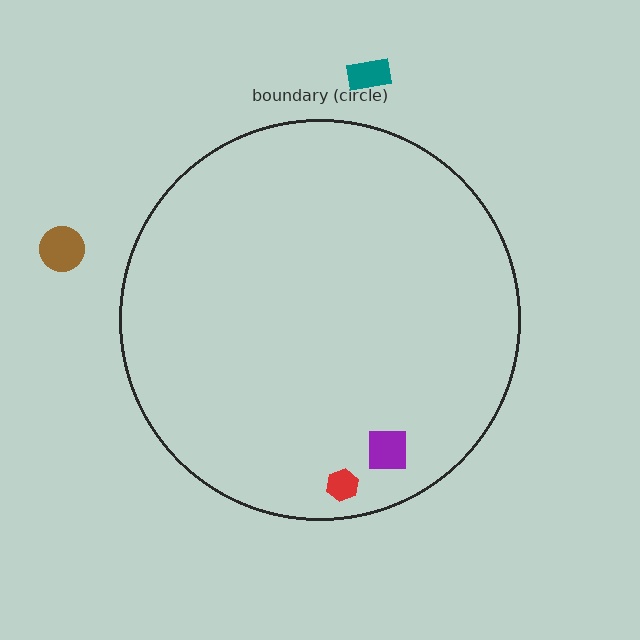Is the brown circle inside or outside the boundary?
Outside.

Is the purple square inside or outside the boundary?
Inside.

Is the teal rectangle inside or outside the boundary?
Outside.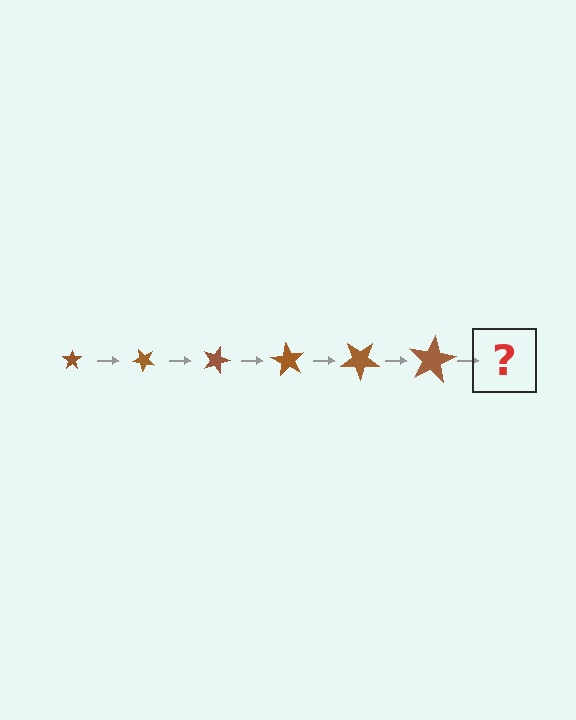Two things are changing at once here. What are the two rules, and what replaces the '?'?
The two rules are that the star grows larger each step and it rotates 45 degrees each step. The '?' should be a star, larger than the previous one and rotated 270 degrees from the start.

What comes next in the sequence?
The next element should be a star, larger than the previous one and rotated 270 degrees from the start.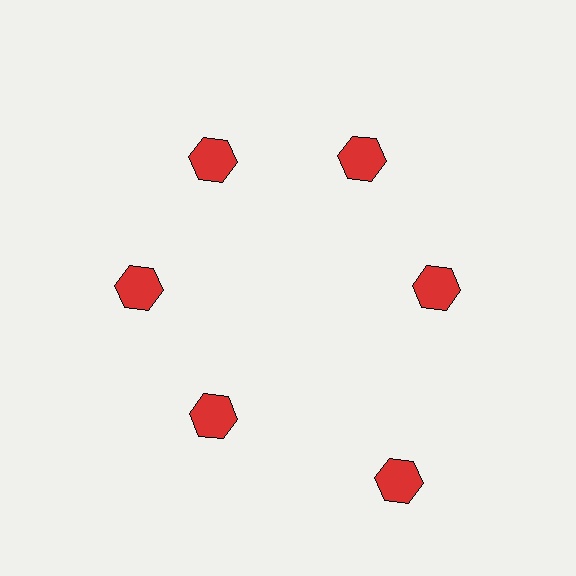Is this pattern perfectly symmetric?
No. The 6 red hexagons are arranged in a ring, but one element near the 5 o'clock position is pushed outward from the center, breaking the 6-fold rotational symmetry.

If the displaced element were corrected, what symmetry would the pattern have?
It would have 6-fold rotational symmetry — the pattern would map onto itself every 60 degrees.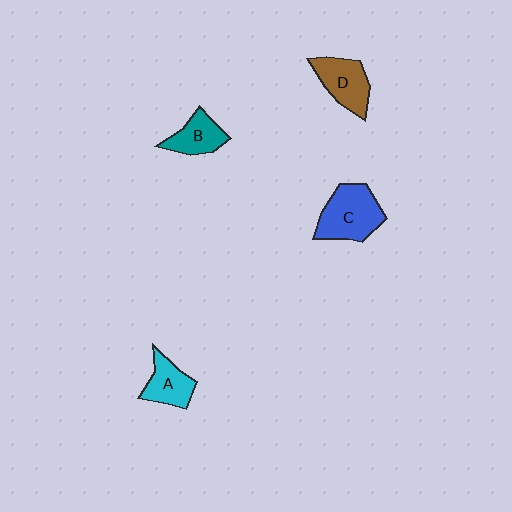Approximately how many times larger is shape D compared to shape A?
Approximately 1.2 times.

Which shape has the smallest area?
Shape B (teal).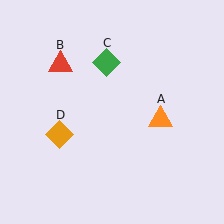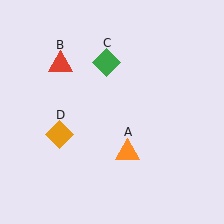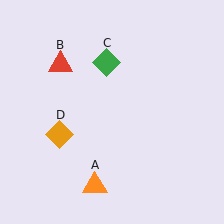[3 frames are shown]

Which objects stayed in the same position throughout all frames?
Red triangle (object B) and green diamond (object C) and orange diamond (object D) remained stationary.